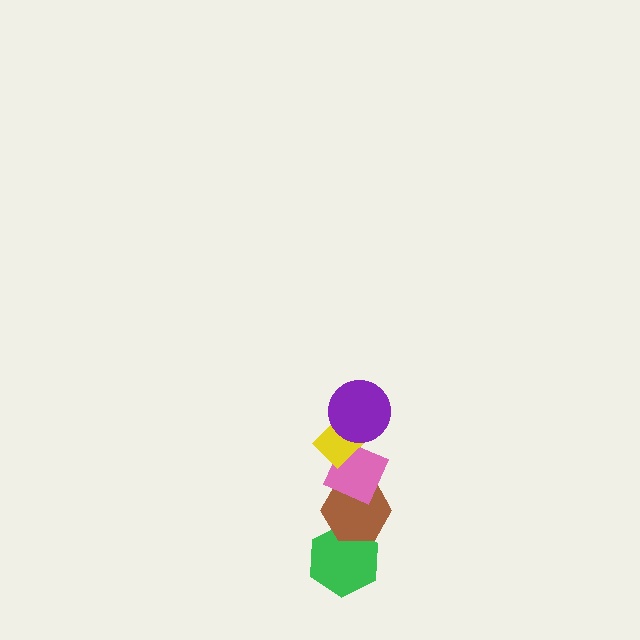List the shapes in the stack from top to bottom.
From top to bottom: the purple circle, the yellow rectangle, the pink diamond, the brown hexagon, the green hexagon.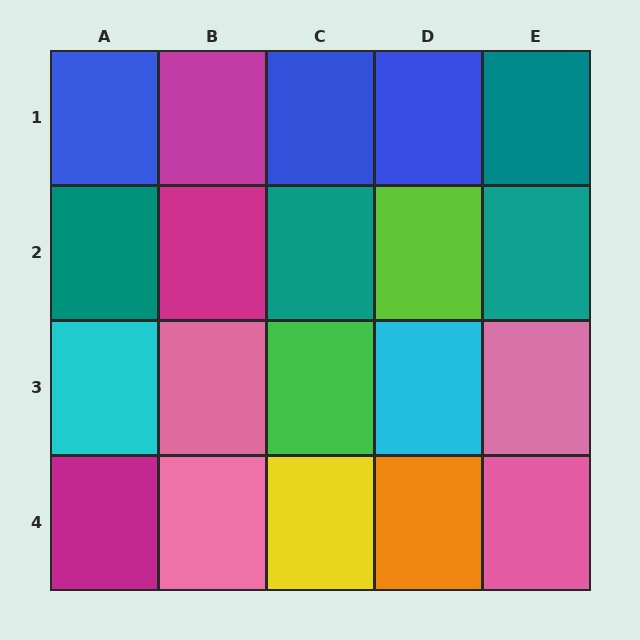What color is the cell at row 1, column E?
Teal.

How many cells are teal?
4 cells are teal.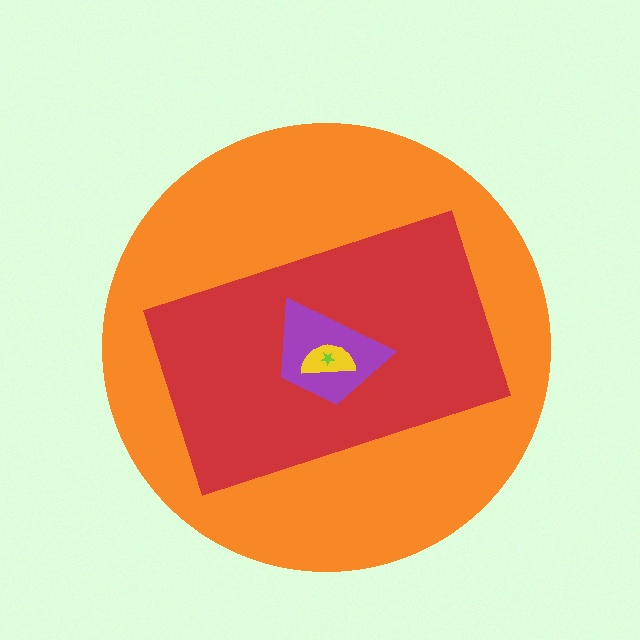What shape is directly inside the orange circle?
The red rectangle.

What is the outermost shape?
The orange circle.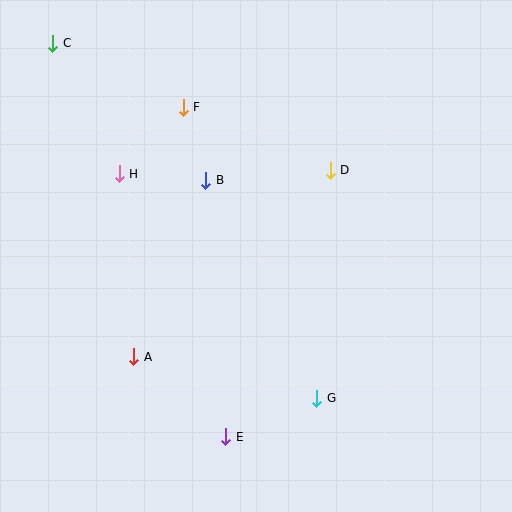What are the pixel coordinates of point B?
Point B is at (206, 180).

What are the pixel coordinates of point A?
Point A is at (134, 357).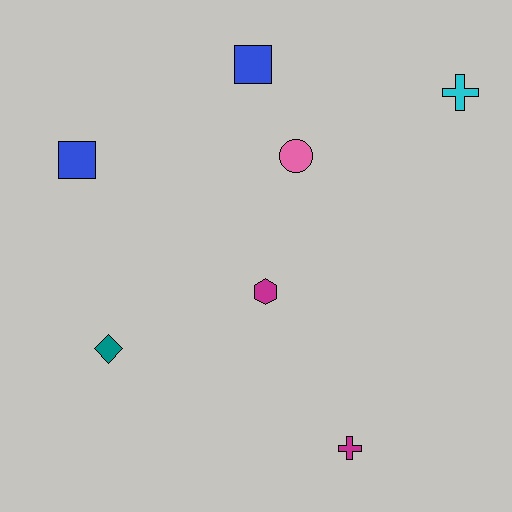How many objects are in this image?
There are 7 objects.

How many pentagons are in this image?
There are no pentagons.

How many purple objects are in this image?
There are no purple objects.